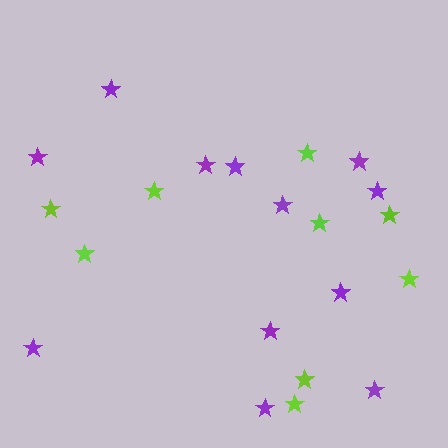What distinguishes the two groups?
There are 2 groups: one group of lime stars (9) and one group of purple stars (12).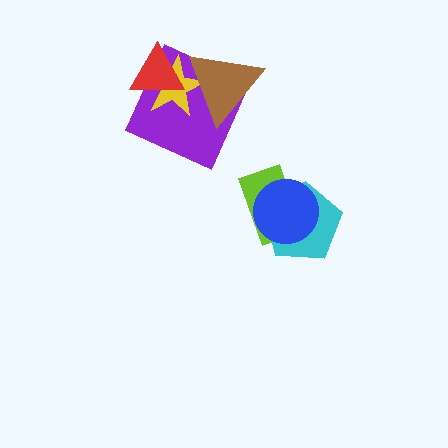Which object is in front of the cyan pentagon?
The blue circle is in front of the cyan pentagon.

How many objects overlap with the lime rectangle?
2 objects overlap with the lime rectangle.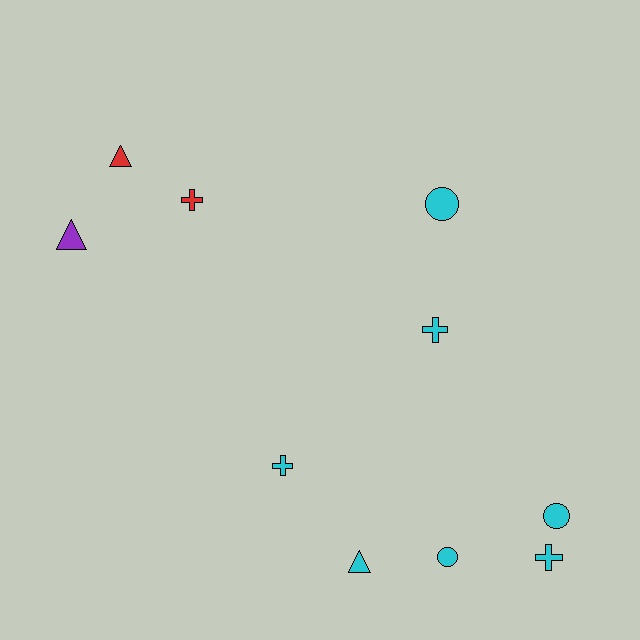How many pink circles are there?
There are no pink circles.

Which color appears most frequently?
Cyan, with 7 objects.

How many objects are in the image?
There are 10 objects.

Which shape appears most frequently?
Cross, with 4 objects.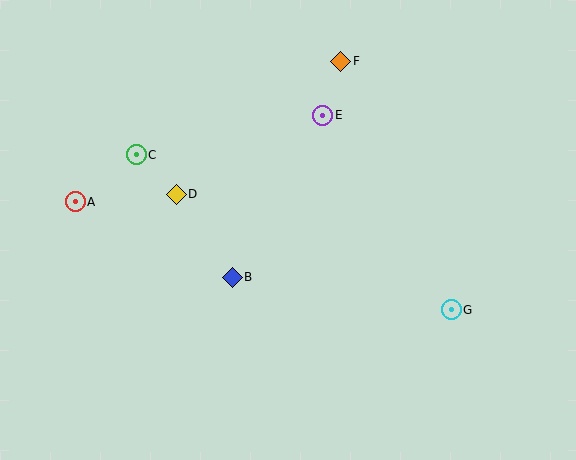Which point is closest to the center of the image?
Point B at (232, 277) is closest to the center.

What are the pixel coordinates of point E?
Point E is at (323, 115).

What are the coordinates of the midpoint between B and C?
The midpoint between B and C is at (184, 216).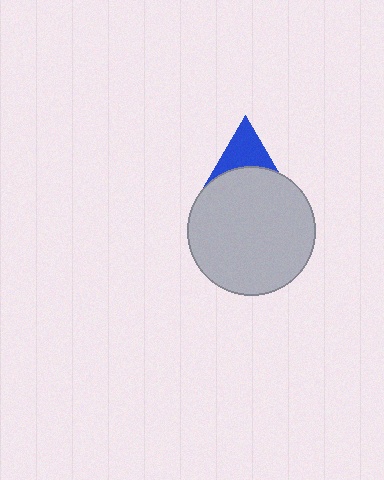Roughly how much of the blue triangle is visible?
A small part of it is visible (roughly 40%).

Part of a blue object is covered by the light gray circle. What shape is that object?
It is a triangle.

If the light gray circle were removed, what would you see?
You would see the complete blue triangle.